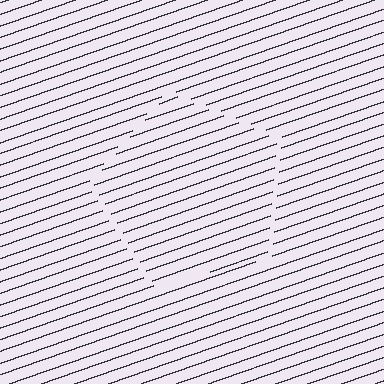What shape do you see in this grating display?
An illusory pentagon. The interior of the shape contains the same grating, shifted by half a period — the contour is defined by the phase discontinuity where line-ends from the inner and outer gratings abut.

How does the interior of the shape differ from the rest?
The interior of the shape contains the same grating, shifted by half a period — the contour is defined by the phase discontinuity where line-ends from the inner and outer gratings abut.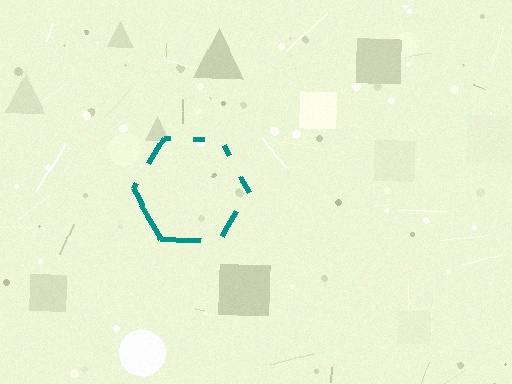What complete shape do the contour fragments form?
The contour fragments form a hexagon.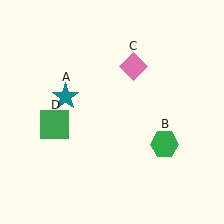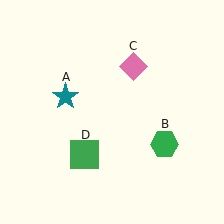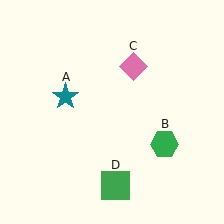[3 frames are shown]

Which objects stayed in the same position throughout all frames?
Teal star (object A) and green hexagon (object B) and pink diamond (object C) remained stationary.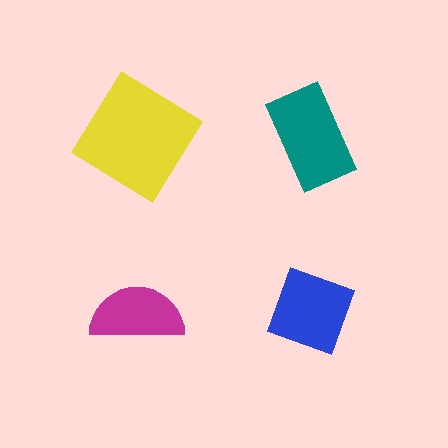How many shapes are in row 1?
2 shapes.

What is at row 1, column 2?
A teal rectangle.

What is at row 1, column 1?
A yellow diamond.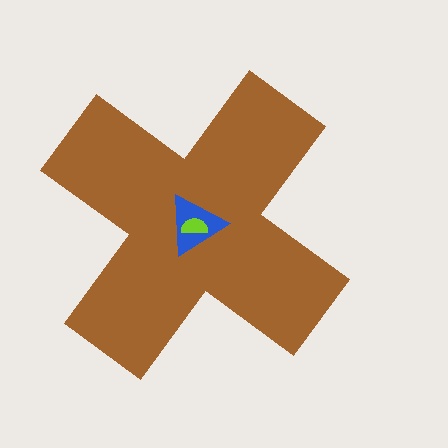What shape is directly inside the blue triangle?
The lime semicircle.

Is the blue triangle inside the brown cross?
Yes.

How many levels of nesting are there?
3.